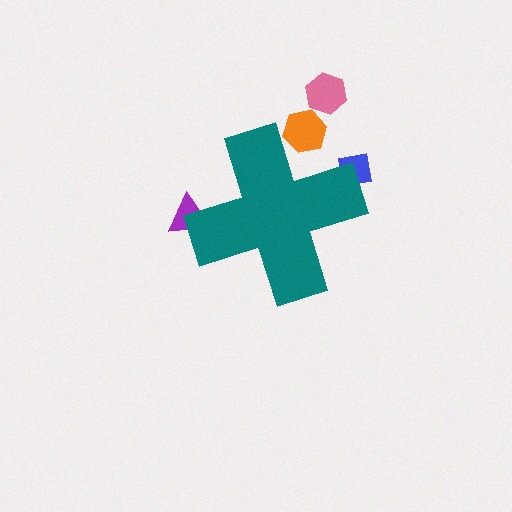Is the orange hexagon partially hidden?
Yes, the orange hexagon is partially hidden behind the teal cross.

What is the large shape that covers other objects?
A teal cross.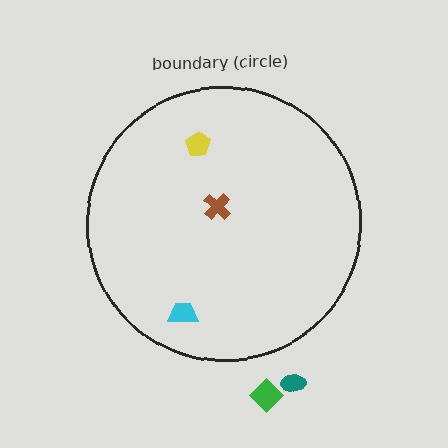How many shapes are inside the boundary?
3 inside, 2 outside.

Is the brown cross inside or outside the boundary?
Inside.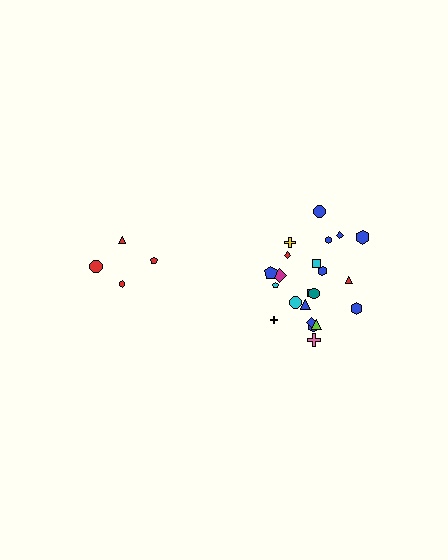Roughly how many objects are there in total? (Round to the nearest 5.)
Roughly 25 objects in total.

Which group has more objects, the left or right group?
The right group.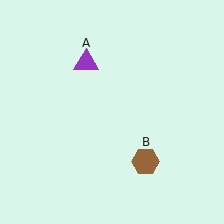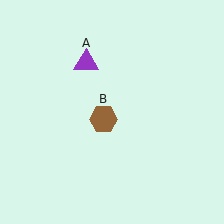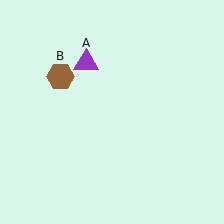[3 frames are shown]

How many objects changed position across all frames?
1 object changed position: brown hexagon (object B).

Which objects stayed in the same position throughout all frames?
Purple triangle (object A) remained stationary.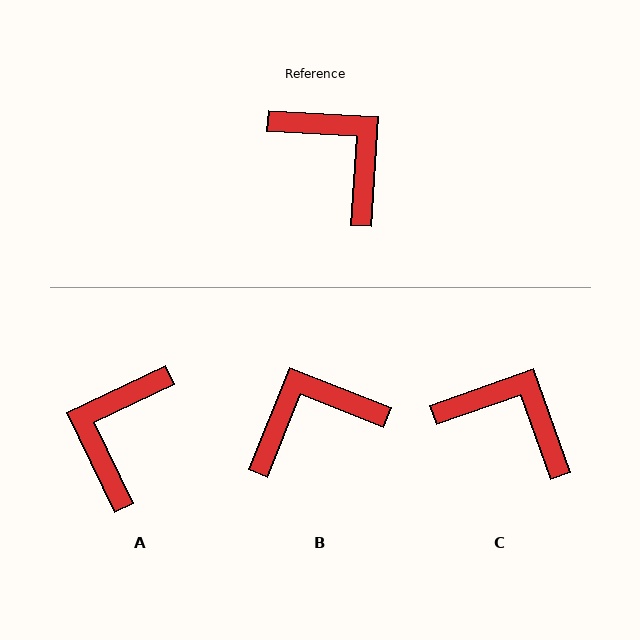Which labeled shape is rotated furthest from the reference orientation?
A, about 119 degrees away.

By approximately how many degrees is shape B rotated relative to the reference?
Approximately 72 degrees counter-clockwise.